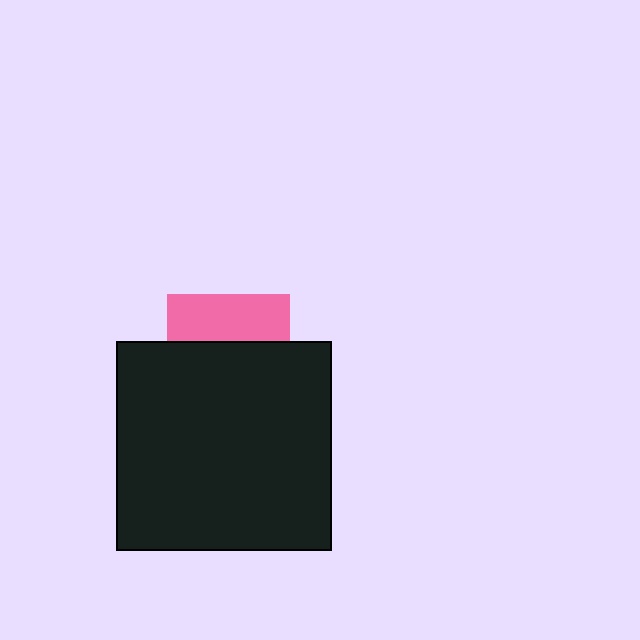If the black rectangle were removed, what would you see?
You would see the complete pink square.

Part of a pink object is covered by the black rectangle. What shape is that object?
It is a square.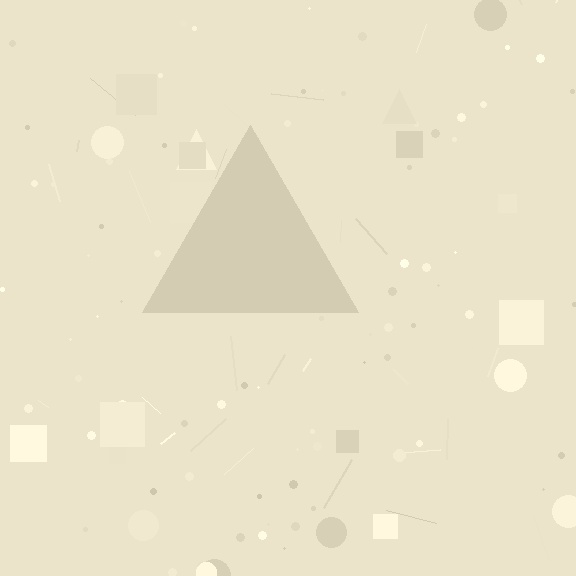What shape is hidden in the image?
A triangle is hidden in the image.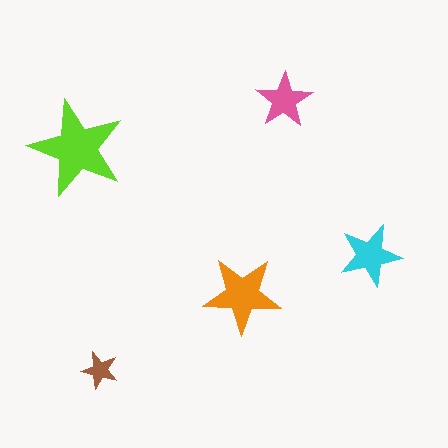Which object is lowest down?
The brown star is bottommost.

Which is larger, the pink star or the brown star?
The pink one.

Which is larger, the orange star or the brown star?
The orange one.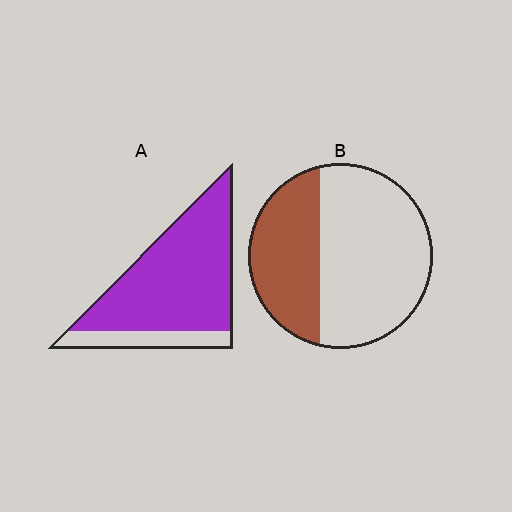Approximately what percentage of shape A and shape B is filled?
A is approximately 80% and B is approximately 35%.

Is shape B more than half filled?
No.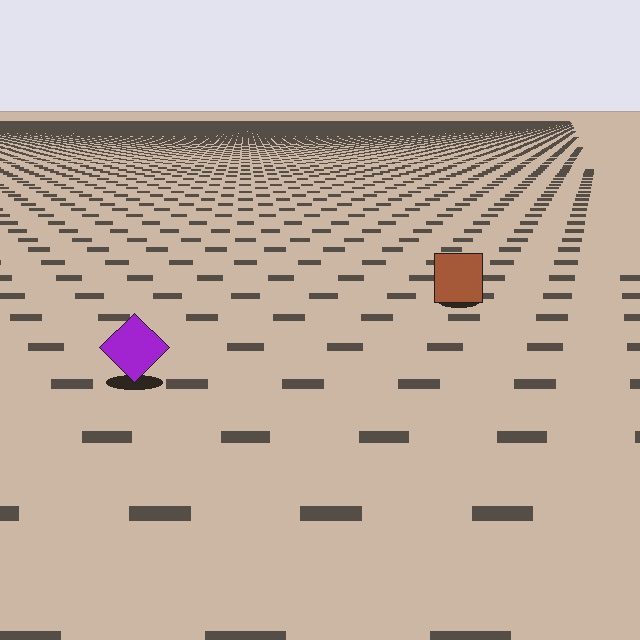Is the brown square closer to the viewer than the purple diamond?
No. The purple diamond is closer — you can tell from the texture gradient: the ground texture is coarser near it.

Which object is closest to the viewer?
The purple diamond is closest. The texture marks near it are larger and more spread out.